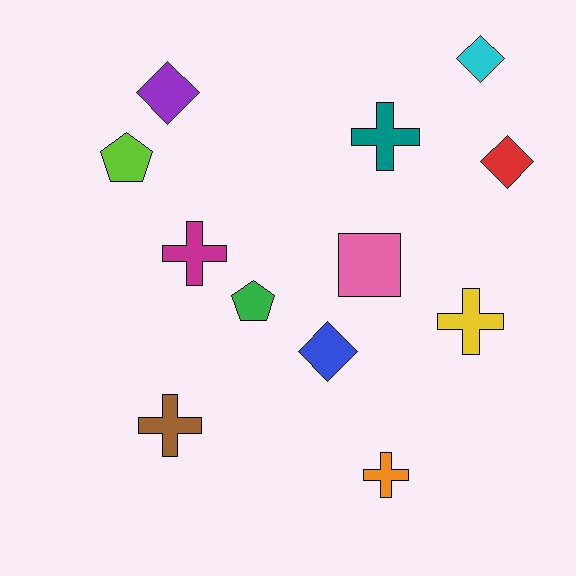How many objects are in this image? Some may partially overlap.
There are 12 objects.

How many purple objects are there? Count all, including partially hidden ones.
There is 1 purple object.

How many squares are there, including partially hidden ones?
There is 1 square.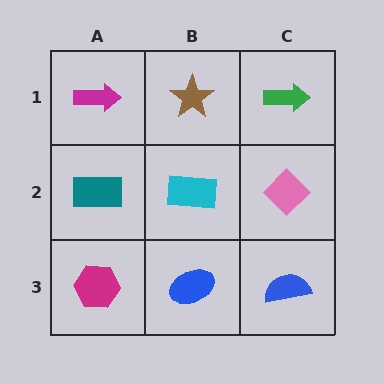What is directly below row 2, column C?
A blue semicircle.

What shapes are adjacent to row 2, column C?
A green arrow (row 1, column C), a blue semicircle (row 3, column C), a cyan rectangle (row 2, column B).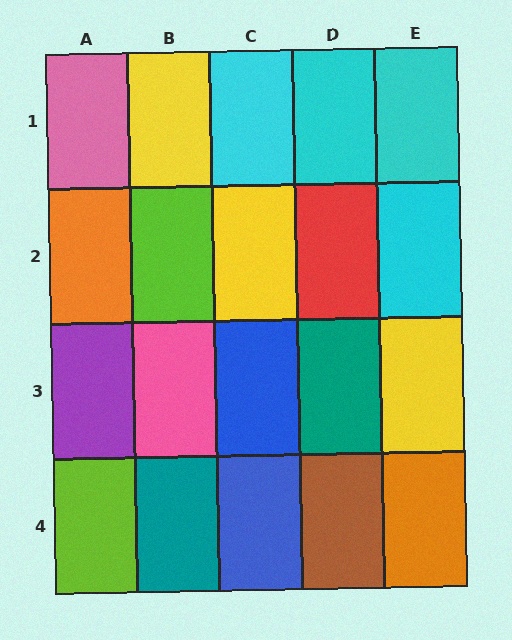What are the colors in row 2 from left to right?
Orange, lime, yellow, red, cyan.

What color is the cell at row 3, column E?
Yellow.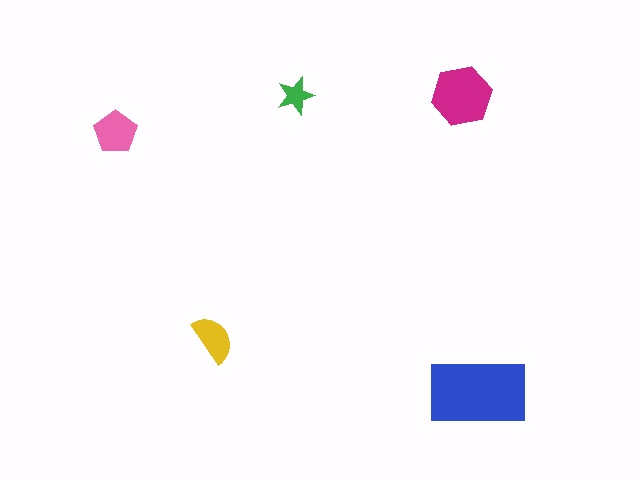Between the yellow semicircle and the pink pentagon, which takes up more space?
The pink pentagon.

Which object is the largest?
The blue rectangle.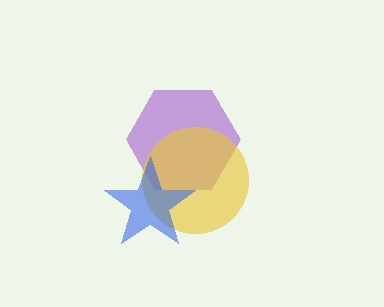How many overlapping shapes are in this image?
There are 3 overlapping shapes in the image.